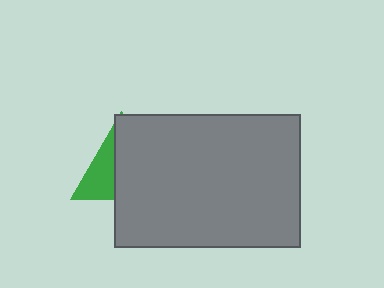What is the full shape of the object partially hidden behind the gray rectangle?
The partially hidden object is a green triangle.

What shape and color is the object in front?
The object in front is a gray rectangle.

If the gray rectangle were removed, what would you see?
You would see the complete green triangle.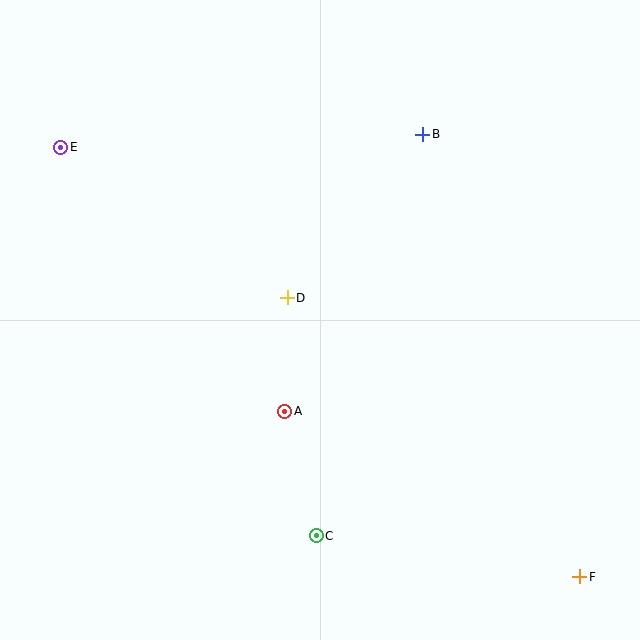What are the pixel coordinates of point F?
Point F is at (580, 577).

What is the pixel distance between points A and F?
The distance between A and F is 338 pixels.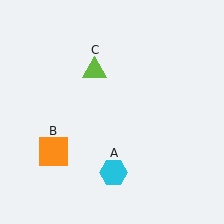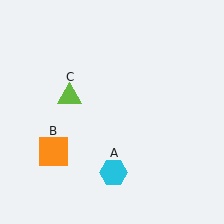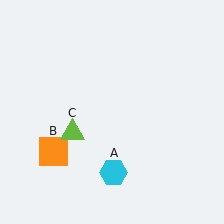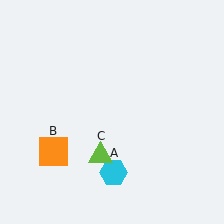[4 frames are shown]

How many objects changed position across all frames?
1 object changed position: lime triangle (object C).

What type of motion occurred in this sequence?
The lime triangle (object C) rotated counterclockwise around the center of the scene.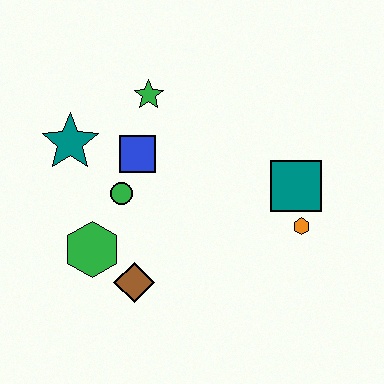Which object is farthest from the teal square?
The teal star is farthest from the teal square.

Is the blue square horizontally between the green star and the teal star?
Yes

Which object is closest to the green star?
The blue square is closest to the green star.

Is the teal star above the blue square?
Yes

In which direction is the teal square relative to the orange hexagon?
The teal square is above the orange hexagon.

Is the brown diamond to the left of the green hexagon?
No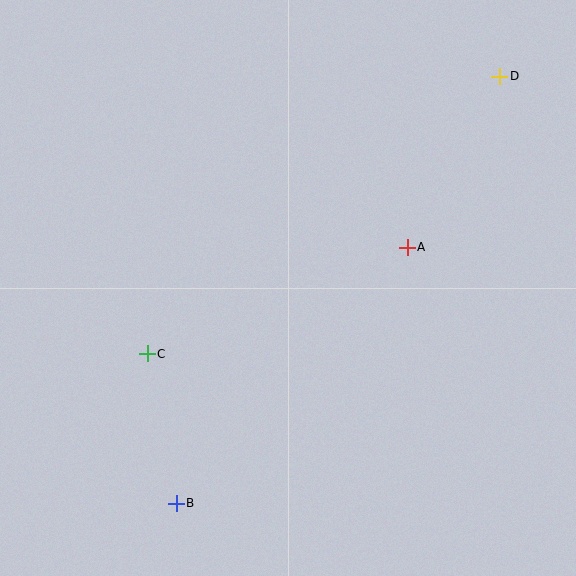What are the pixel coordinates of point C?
Point C is at (147, 354).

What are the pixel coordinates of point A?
Point A is at (407, 247).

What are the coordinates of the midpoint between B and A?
The midpoint between B and A is at (292, 375).